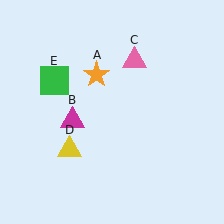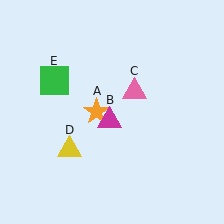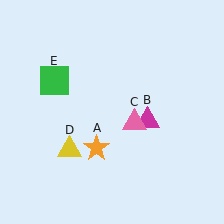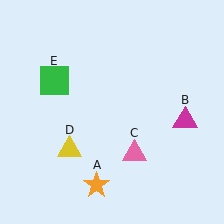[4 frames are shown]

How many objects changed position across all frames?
3 objects changed position: orange star (object A), magenta triangle (object B), pink triangle (object C).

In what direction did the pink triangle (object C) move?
The pink triangle (object C) moved down.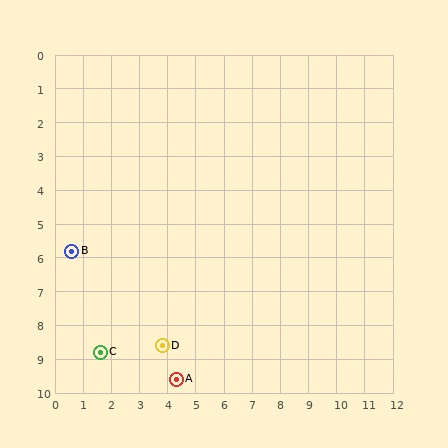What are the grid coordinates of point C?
Point C is at approximately (1.6, 8.8).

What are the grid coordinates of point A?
Point A is at approximately (4.3, 9.6).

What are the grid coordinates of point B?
Point B is at approximately (0.6, 5.8).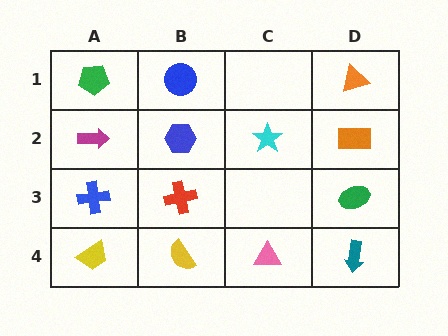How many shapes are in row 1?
3 shapes.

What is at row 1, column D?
An orange triangle.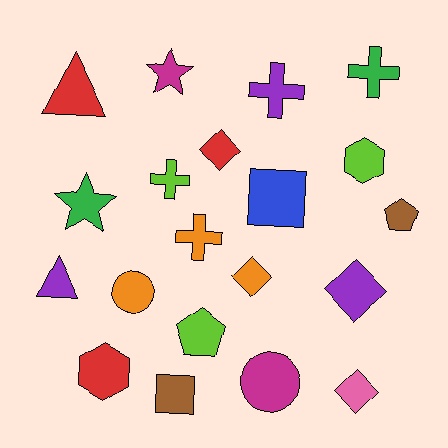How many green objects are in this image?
There are 2 green objects.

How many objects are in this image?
There are 20 objects.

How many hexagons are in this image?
There are 2 hexagons.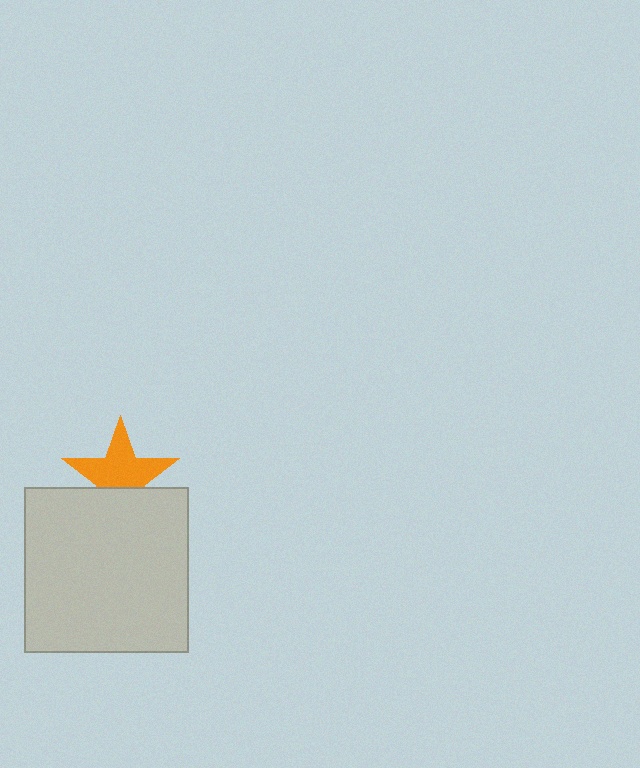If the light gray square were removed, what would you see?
You would see the complete orange star.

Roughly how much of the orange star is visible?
Most of it is visible (roughly 65%).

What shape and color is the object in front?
The object in front is a light gray square.